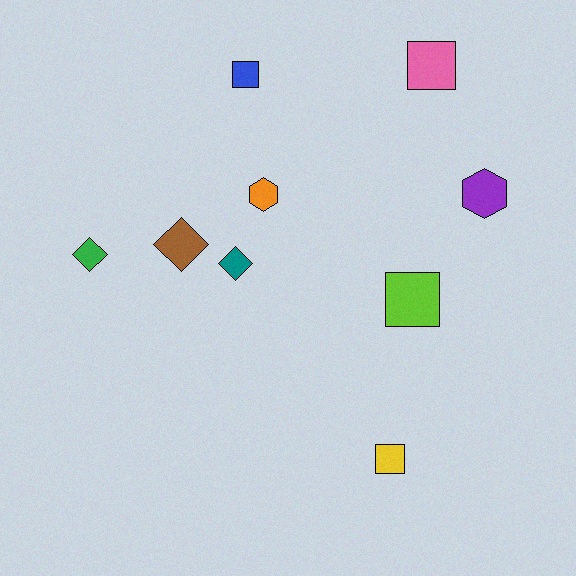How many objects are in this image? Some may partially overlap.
There are 9 objects.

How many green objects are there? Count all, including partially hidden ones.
There is 1 green object.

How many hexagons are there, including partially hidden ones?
There are 2 hexagons.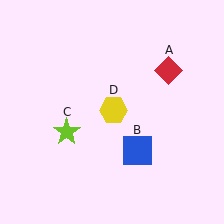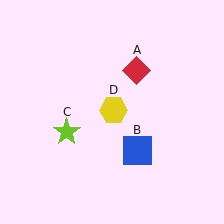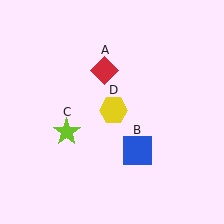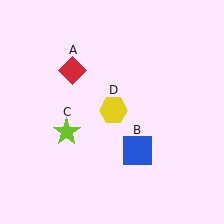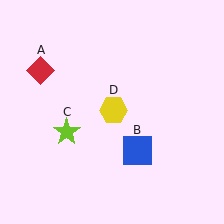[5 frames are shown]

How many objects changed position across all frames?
1 object changed position: red diamond (object A).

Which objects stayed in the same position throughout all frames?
Blue square (object B) and lime star (object C) and yellow hexagon (object D) remained stationary.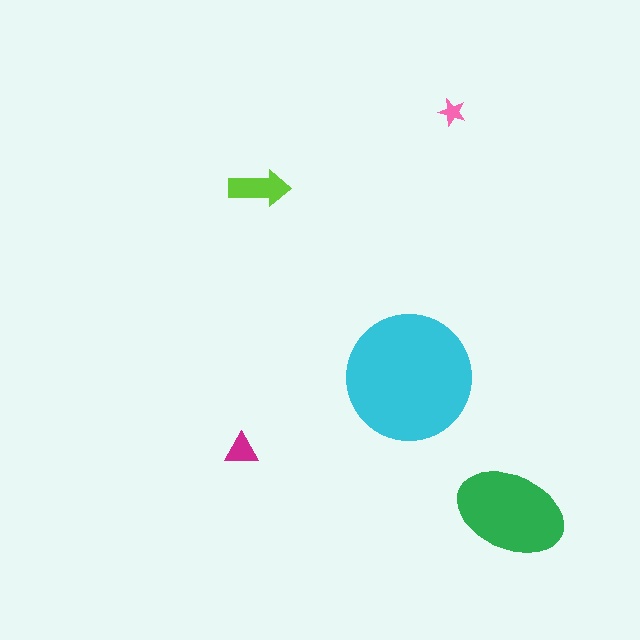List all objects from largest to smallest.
The cyan circle, the green ellipse, the lime arrow, the magenta triangle, the pink star.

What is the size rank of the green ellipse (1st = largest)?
2nd.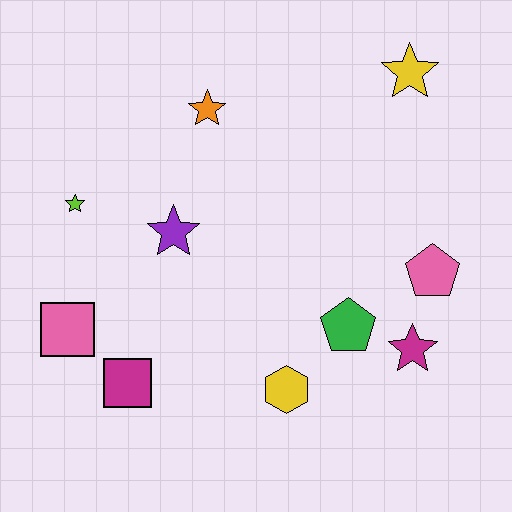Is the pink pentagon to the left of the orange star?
No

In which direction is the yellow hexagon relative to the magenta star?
The yellow hexagon is to the left of the magenta star.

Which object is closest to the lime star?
The purple star is closest to the lime star.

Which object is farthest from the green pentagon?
The lime star is farthest from the green pentagon.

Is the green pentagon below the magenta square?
No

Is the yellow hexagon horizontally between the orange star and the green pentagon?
Yes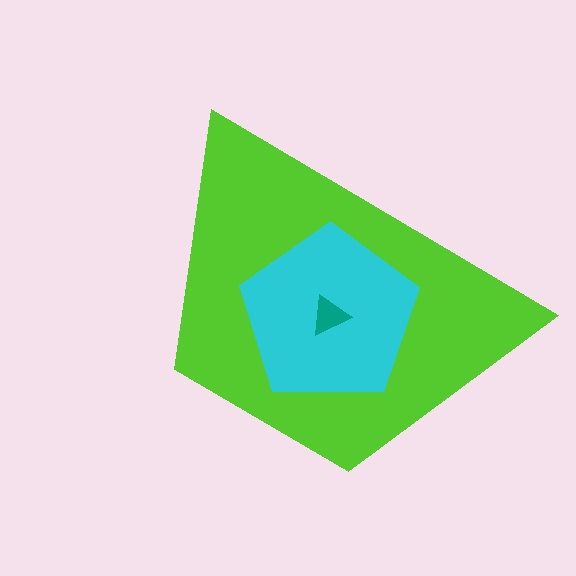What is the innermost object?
The teal triangle.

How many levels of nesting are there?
3.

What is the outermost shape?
The lime trapezoid.